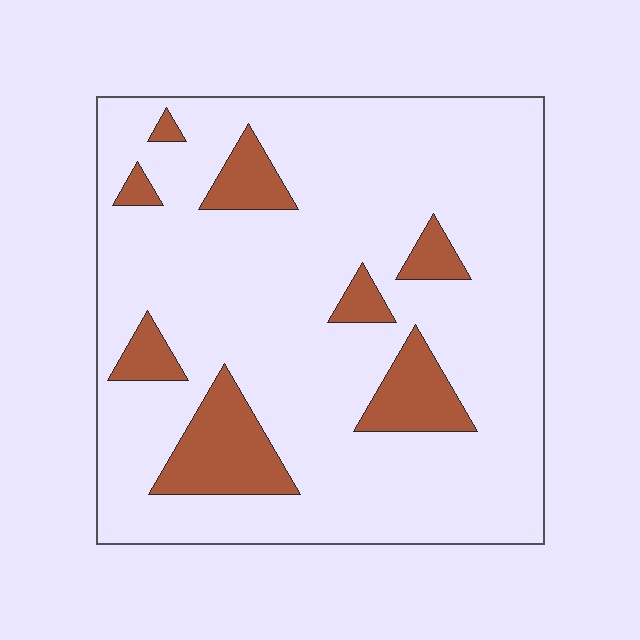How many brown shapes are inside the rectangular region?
8.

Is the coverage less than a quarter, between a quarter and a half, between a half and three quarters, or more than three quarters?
Less than a quarter.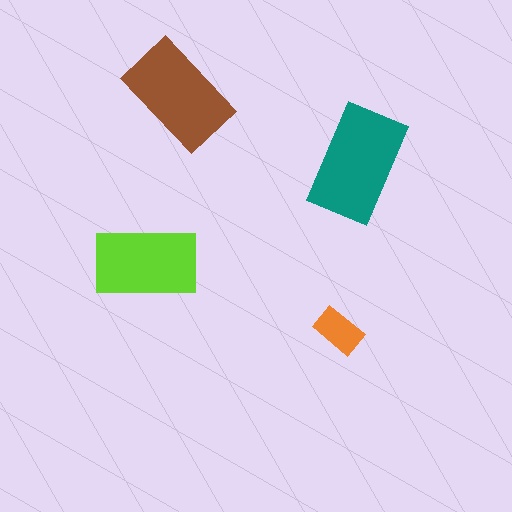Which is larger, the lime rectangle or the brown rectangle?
The brown one.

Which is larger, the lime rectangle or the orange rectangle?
The lime one.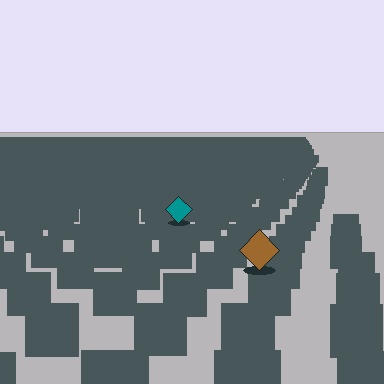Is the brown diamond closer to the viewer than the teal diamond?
Yes. The brown diamond is closer — you can tell from the texture gradient: the ground texture is coarser near it.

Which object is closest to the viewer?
The brown diamond is closest. The texture marks near it are larger and more spread out.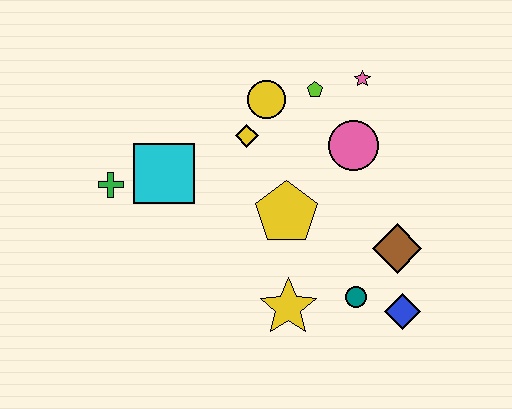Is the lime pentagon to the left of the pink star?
Yes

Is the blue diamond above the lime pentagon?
No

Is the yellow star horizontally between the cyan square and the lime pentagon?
Yes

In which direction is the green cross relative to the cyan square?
The green cross is to the left of the cyan square.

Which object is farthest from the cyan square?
The blue diamond is farthest from the cyan square.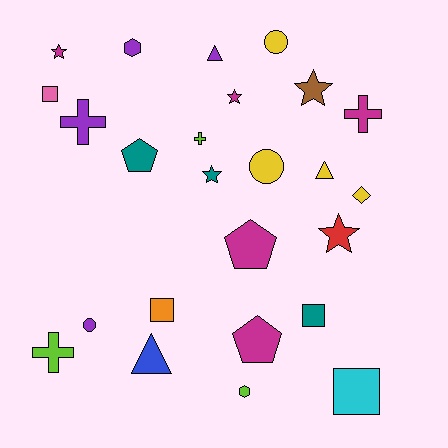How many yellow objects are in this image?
There are 4 yellow objects.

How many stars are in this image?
There are 5 stars.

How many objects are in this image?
There are 25 objects.